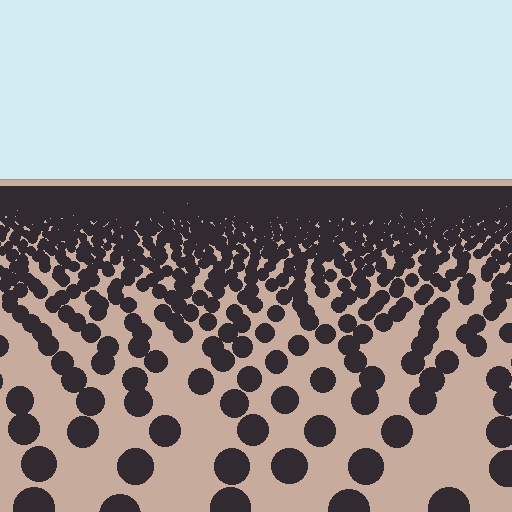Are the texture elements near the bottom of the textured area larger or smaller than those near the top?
Larger. Near the bottom, elements are closer to the viewer and appear at a bigger on-screen size.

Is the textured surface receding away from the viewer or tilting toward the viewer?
The surface is receding away from the viewer. Texture elements get smaller and denser toward the top.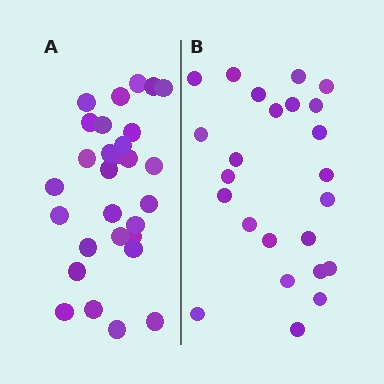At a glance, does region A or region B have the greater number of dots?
Region A (the left region) has more dots.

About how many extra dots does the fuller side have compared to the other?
Region A has about 5 more dots than region B.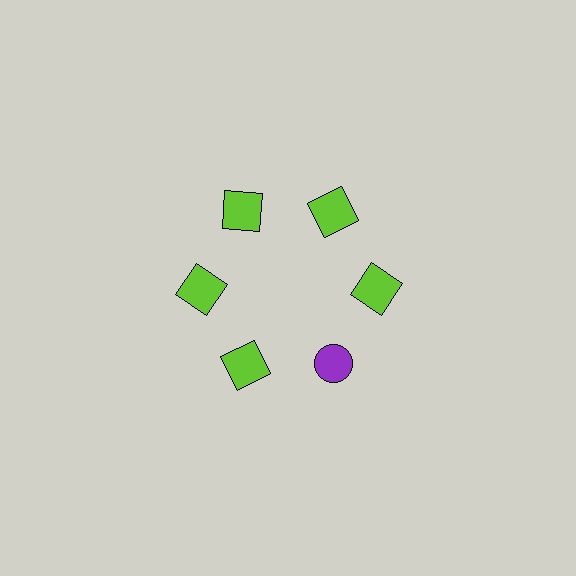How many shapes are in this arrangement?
There are 6 shapes arranged in a ring pattern.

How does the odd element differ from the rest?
It differs in both color (purple instead of lime) and shape (circle instead of square).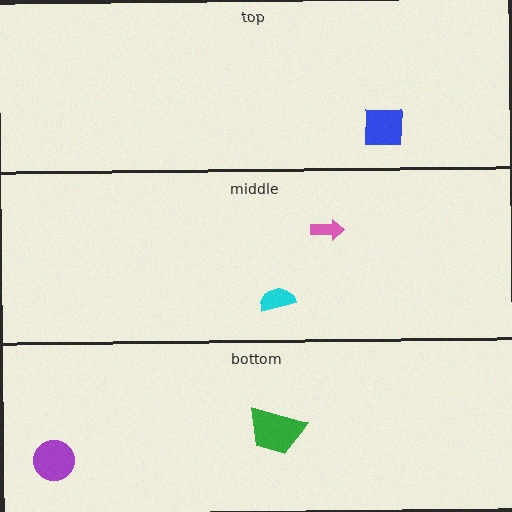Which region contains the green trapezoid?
The bottom region.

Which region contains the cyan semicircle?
The middle region.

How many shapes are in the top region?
1.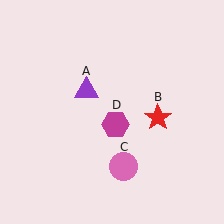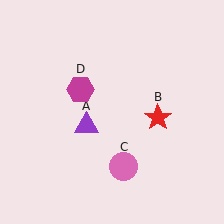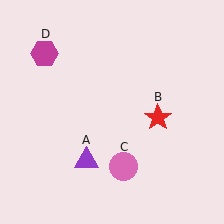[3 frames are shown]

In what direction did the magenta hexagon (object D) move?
The magenta hexagon (object D) moved up and to the left.